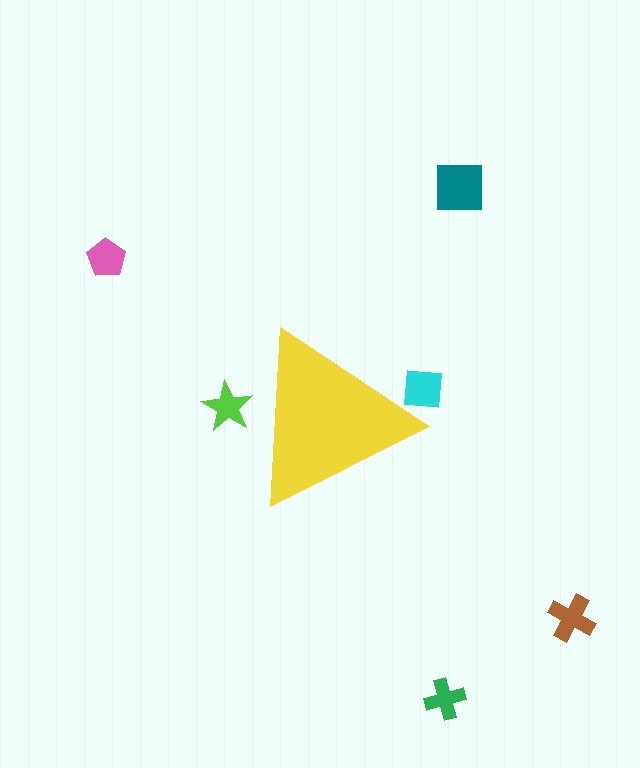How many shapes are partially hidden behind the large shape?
2 shapes are partially hidden.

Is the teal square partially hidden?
No, the teal square is fully visible.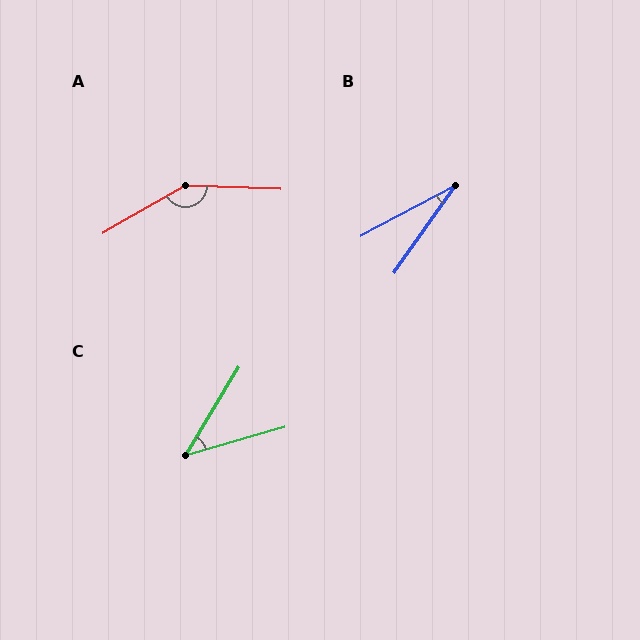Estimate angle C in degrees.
Approximately 43 degrees.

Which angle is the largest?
A, at approximately 148 degrees.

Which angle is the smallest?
B, at approximately 27 degrees.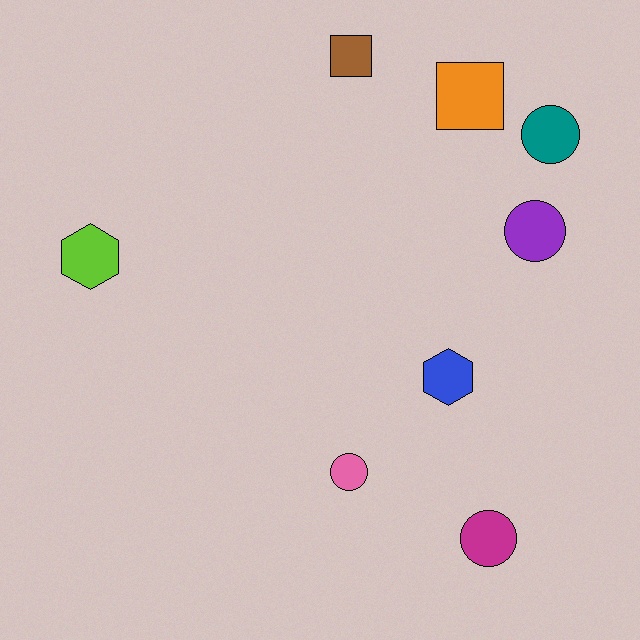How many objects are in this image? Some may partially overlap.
There are 8 objects.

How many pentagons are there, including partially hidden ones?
There are no pentagons.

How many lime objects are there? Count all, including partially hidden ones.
There is 1 lime object.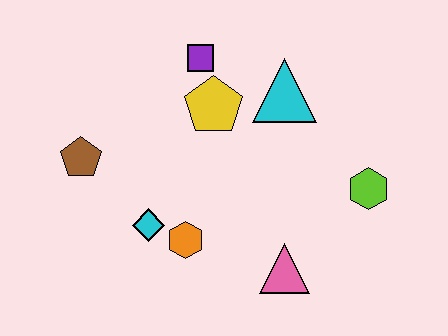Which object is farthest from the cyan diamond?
The lime hexagon is farthest from the cyan diamond.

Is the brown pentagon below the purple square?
Yes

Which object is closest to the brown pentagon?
The cyan diamond is closest to the brown pentagon.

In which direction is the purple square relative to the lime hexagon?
The purple square is to the left of the lime hexagon.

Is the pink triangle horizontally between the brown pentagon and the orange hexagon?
No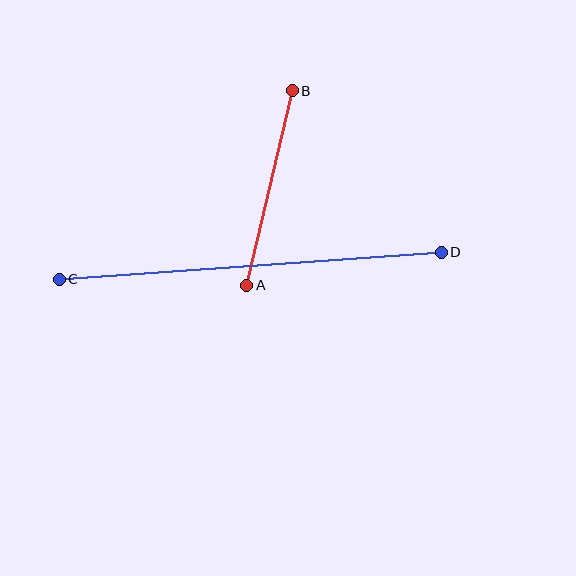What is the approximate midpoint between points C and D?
The midpoint is at approximately (250, 266) pixels.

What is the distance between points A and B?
The distance is approximately 200 pixels.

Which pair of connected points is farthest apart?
Points C and D are farthest apart.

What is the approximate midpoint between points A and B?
The midpoint is at approximately (269, 188) pixels.